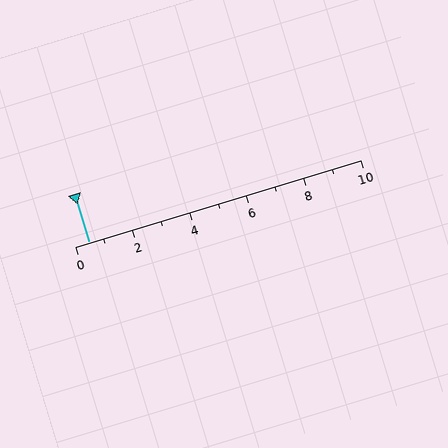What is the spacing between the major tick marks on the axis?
The major ticks are spaced 2 apart.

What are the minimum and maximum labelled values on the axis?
The axis runs from 0 to 10.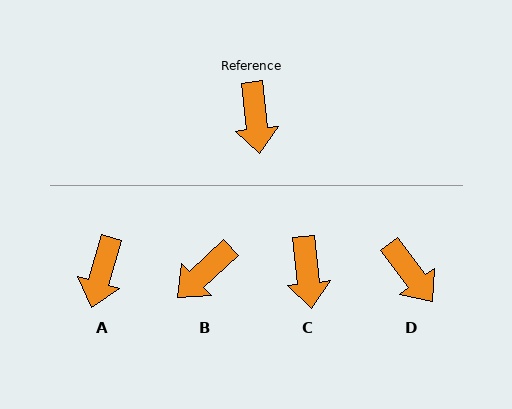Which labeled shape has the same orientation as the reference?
C.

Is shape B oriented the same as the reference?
No, it is off by about 53 degrees.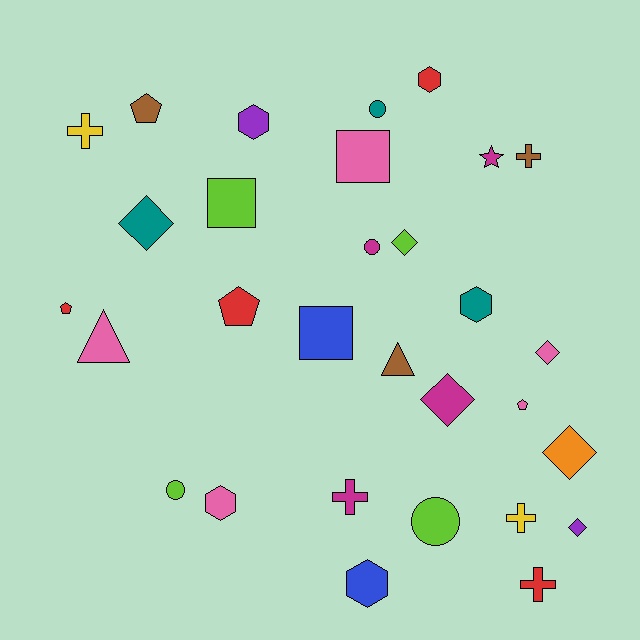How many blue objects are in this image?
There are 2 blue objects.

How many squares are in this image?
There are 3 squares.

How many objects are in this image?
There are 30 objects.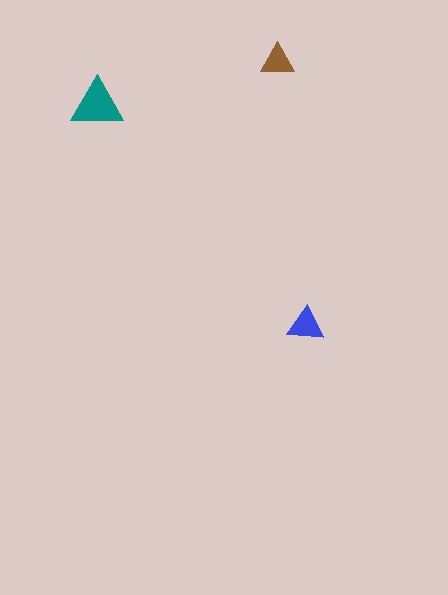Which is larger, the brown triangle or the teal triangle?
The teal one.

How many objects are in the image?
There are 3 objects in the image.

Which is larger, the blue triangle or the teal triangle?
The teal one.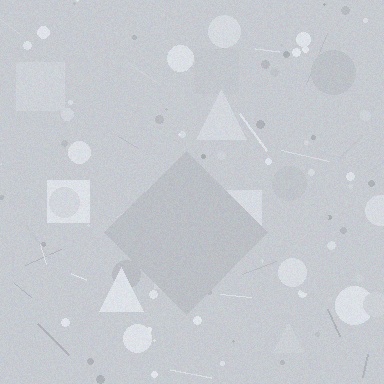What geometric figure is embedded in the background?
A diamond is embedded in the background.